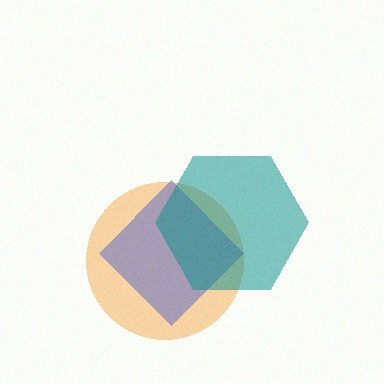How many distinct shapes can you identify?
There are 3 distinct shapes: an orange circle, a blue diamond, a teal hexagon.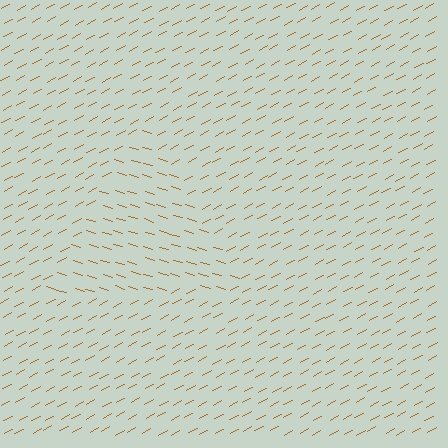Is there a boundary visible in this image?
Yes, there is a texture boundary formed by a change in line orientation.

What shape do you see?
I see a triangle.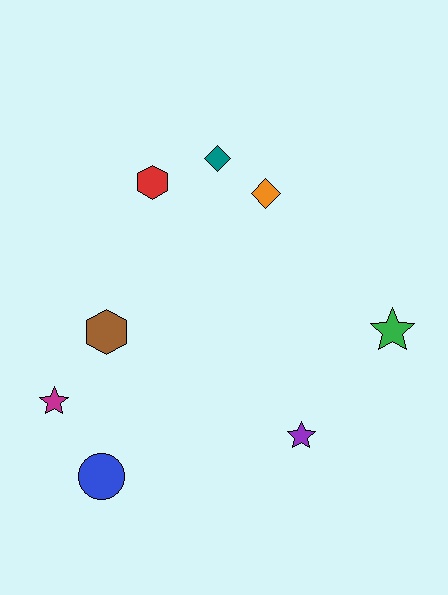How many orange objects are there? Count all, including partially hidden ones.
There is 1 orange object.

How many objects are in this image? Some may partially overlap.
There are 8 objects.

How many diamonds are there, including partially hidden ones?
There are 2 diamonds.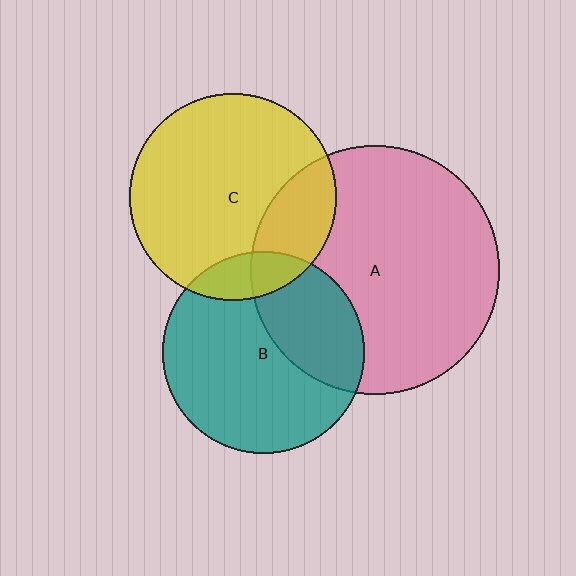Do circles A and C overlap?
Yes.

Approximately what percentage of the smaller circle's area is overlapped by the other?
Approximately 25%.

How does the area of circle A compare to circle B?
Approximately 1.5 times.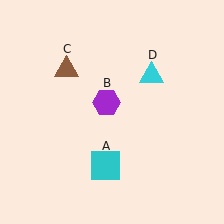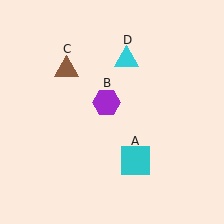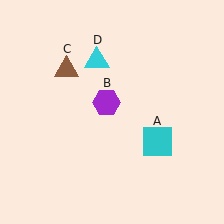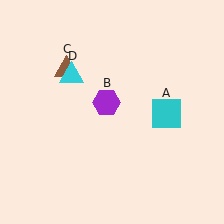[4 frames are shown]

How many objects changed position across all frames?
2 objects changed position: cyan square (object A), cyan triangle (object D).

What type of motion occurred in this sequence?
The cyan square (object A), cyan triangle (object D) rotated counterclockwise around the center of the scene.